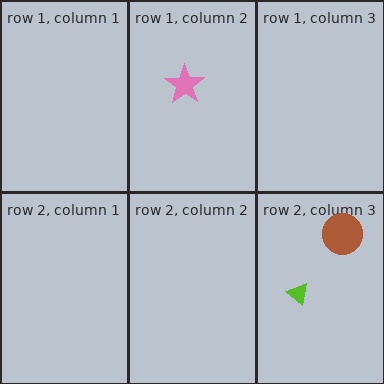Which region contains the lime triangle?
The row 2, column 3 region.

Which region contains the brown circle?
The row 2, column 3 region.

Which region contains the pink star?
The row 1, column 2 region.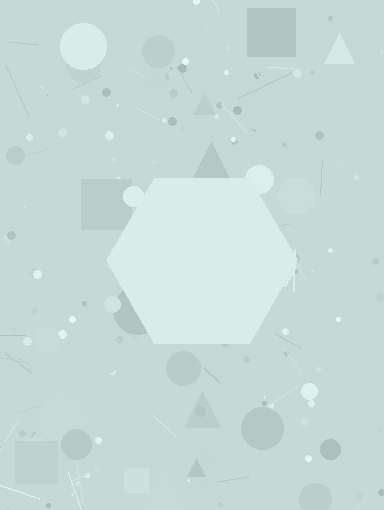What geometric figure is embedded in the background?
A hexagon is embedded in the background.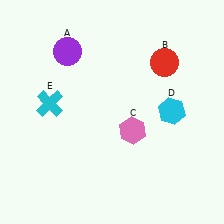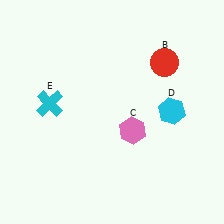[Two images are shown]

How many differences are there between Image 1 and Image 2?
There is 1 difference between the two images.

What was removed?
The purple circle (A) was removed in Image 2.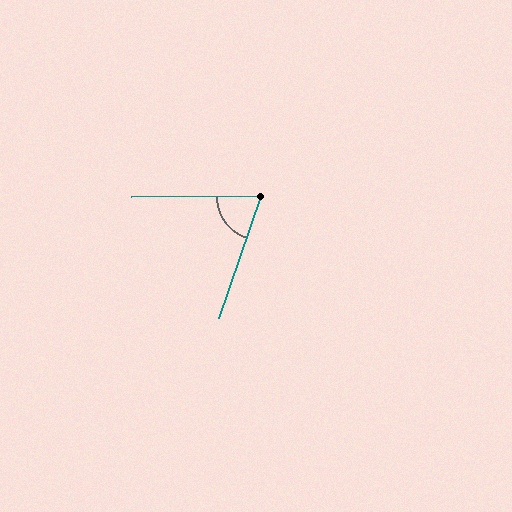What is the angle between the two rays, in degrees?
Approximately 71 degrees.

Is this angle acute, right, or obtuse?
It is acute.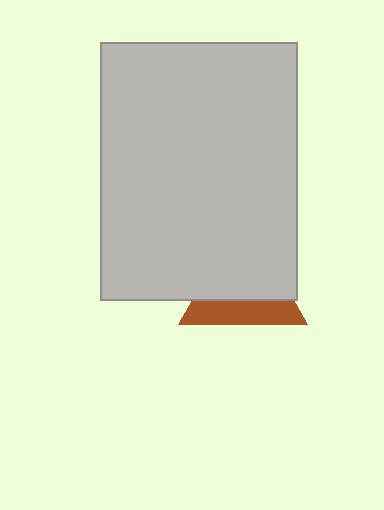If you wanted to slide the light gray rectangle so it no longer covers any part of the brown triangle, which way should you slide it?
Slide it up — that is the most direct way to separate the two shapes.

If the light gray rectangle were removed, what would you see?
You would see the complete brown triangle.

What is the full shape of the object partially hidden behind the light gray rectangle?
The partially hidden object is a brown triangle.